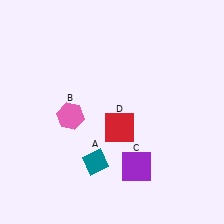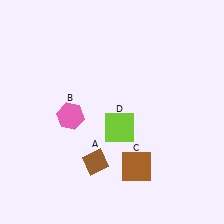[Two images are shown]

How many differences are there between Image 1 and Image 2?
There are 3 differences between the two images.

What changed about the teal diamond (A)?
In Image 1, A is teal. In Image 2, it changed to brown.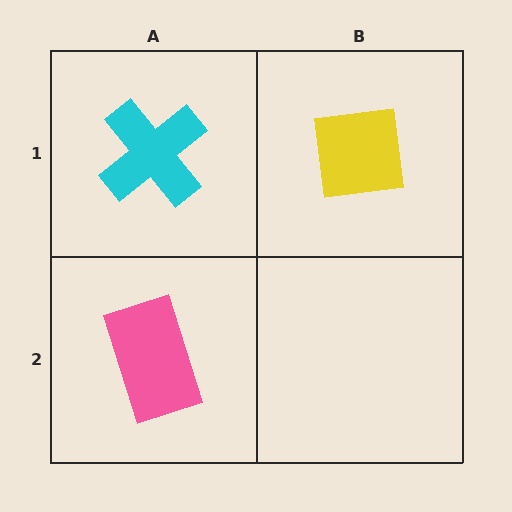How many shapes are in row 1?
2 shapes.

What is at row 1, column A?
A cyan cross.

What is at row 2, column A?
A pink rectangle.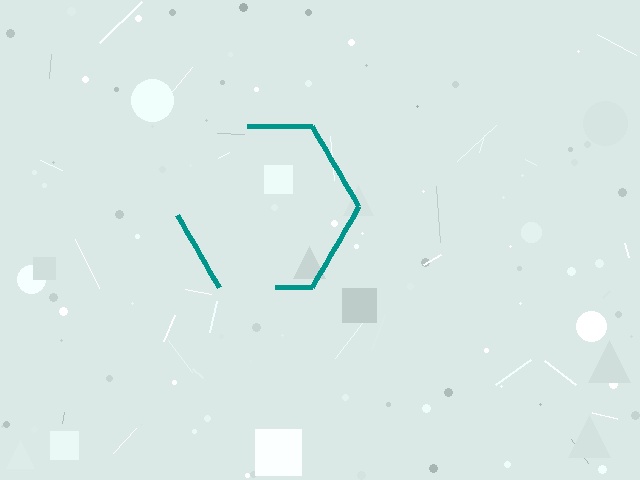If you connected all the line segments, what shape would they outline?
They would outline a hexagon.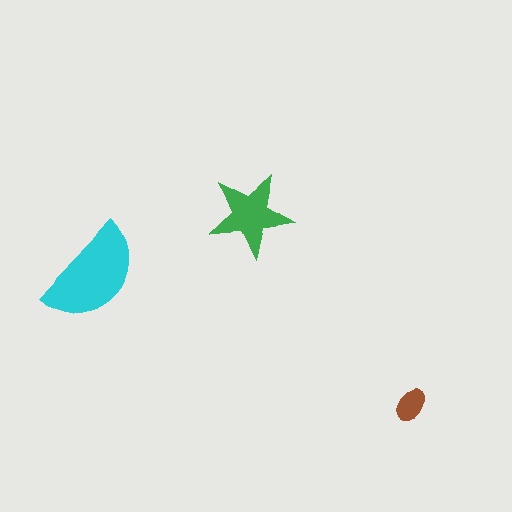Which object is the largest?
The cyan semicircle.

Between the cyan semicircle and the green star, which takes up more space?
The cyan semicircle.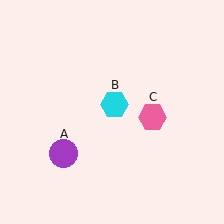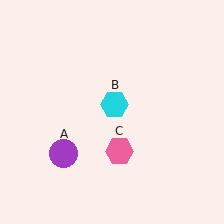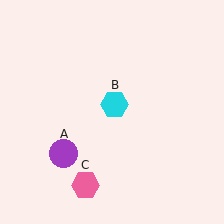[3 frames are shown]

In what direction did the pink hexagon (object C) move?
The pink hexagon (object C) moved down and to the left.